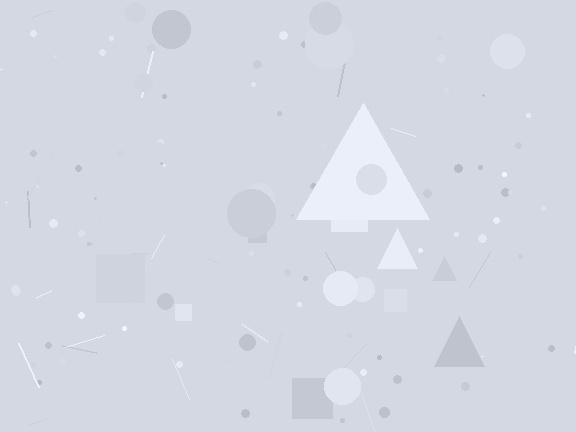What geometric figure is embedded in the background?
A triangle is embedded in the background.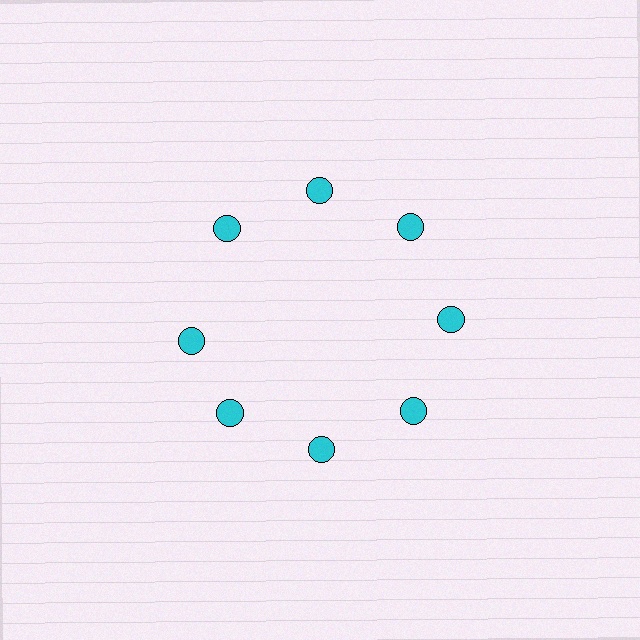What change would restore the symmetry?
The symmetry would be restored by rotating it back into even spacing with its neighbors so that all 8 circles sit at equal angles and equal distance from the center.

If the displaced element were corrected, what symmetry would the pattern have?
It would have 8-fold rotational symmetry — the pattern would map onto itself every 45 degrees.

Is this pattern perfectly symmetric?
No. The 8 cyan circles are arranged in a ring, but one element near the 9 o'clock position is rotated out of alignment along the ring, breaking the 8-fold rotational symmetry.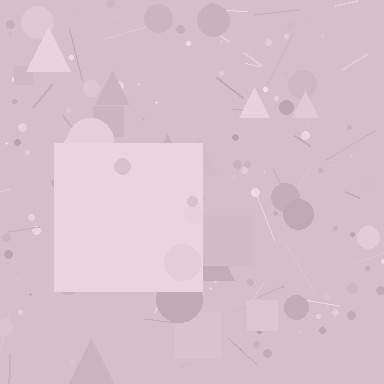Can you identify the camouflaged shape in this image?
The camouflaged shape is a square.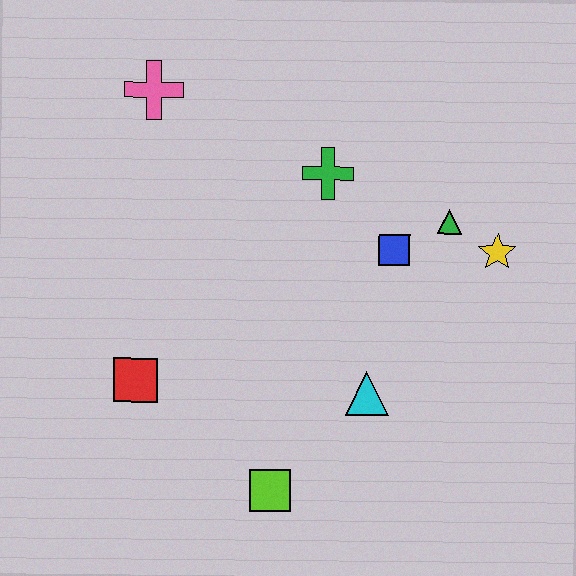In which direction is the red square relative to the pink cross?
The red square is below the pink cross.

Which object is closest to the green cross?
The blue square is closest to the green cross.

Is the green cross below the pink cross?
Yes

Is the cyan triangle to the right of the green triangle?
No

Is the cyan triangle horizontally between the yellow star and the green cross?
Yes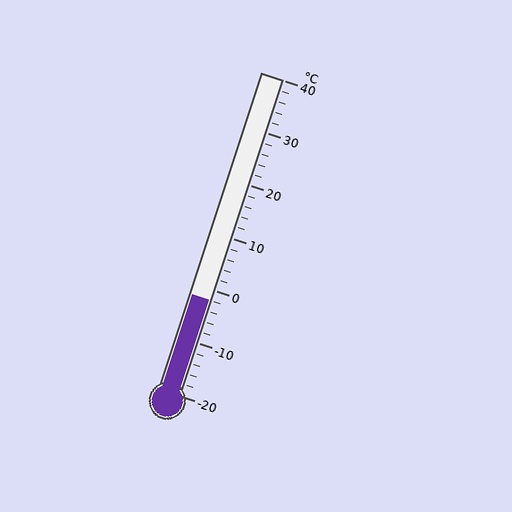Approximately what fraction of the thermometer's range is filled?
The thermometer is filled to approximately 30% of its range.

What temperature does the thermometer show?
The thermometer shows approximately -2°C.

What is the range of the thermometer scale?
The thermometer scale ranges from -20°C to 40°C.